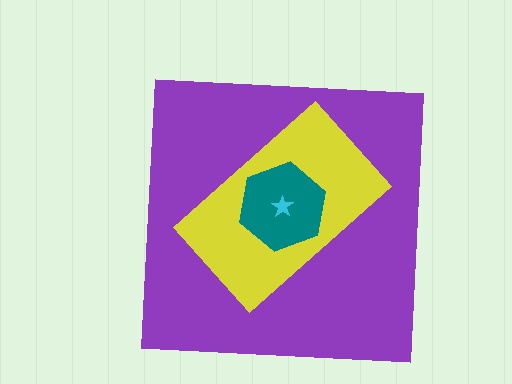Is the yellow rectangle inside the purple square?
Yes.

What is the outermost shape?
The purple square.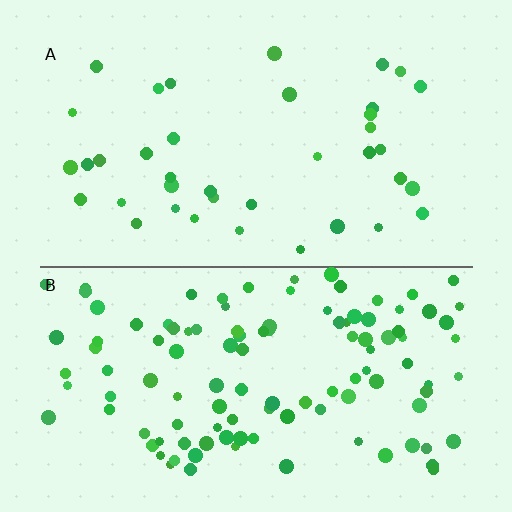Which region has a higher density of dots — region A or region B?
B (the bottom).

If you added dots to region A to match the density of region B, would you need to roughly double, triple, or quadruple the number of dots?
Approximately triple.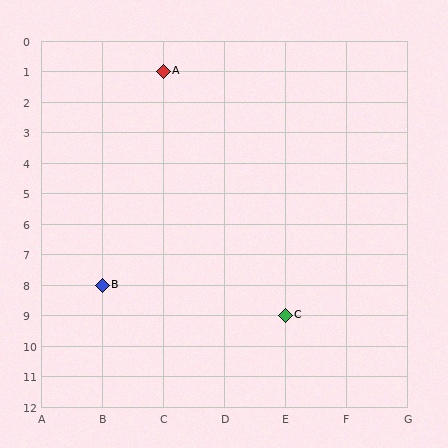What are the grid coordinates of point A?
Point A is at grid coordinates (C, 1).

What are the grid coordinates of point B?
Point B is at grid coordinates (B, 8).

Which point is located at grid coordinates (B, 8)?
Point B is at (B, 8).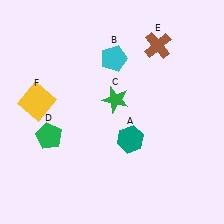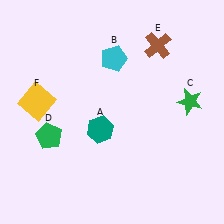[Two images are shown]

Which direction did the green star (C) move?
The green star (C) moved right.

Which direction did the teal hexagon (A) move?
The teal hexagon (A) moved left.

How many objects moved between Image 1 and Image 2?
2 objects moved between the two images.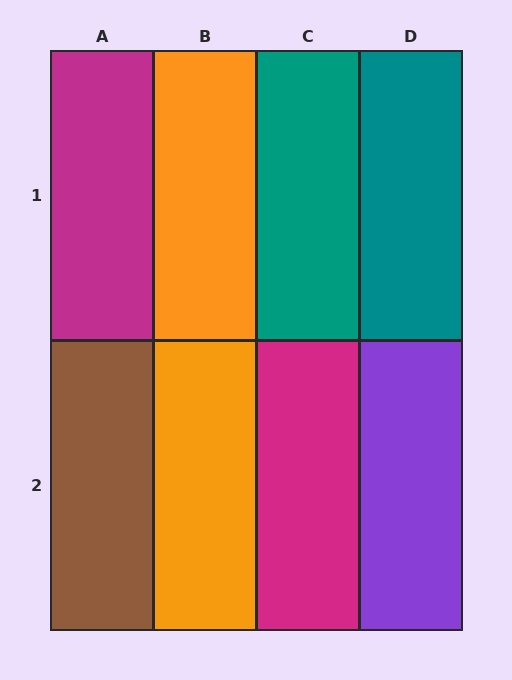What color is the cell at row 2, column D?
Purple.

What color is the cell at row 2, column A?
Brown.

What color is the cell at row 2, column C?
Magenta.